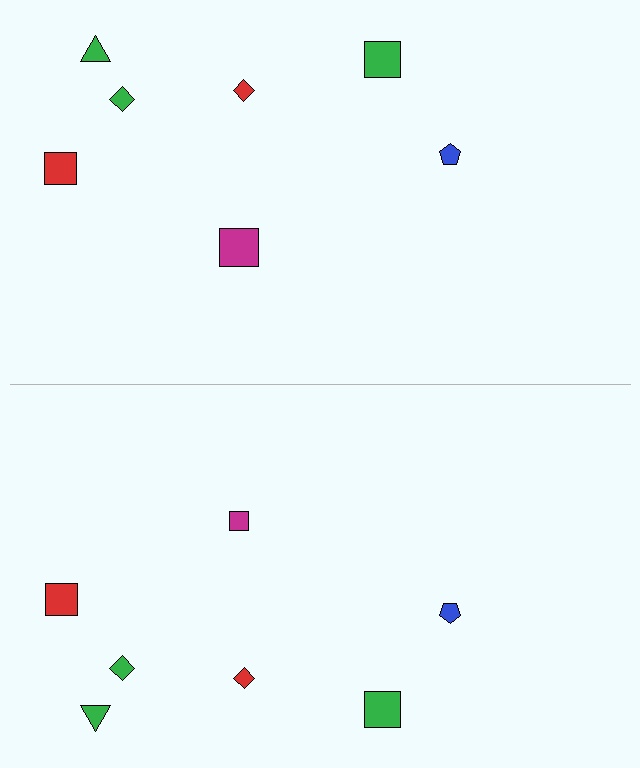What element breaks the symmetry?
The magenta square on the bottom side has a different size than its mirror counterpart.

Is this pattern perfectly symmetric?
No, the pattern is not perfectly symmetric. The magenta square on the bottom side has a different size than its mirror counterpart.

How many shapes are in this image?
There are 14 shapes in this image.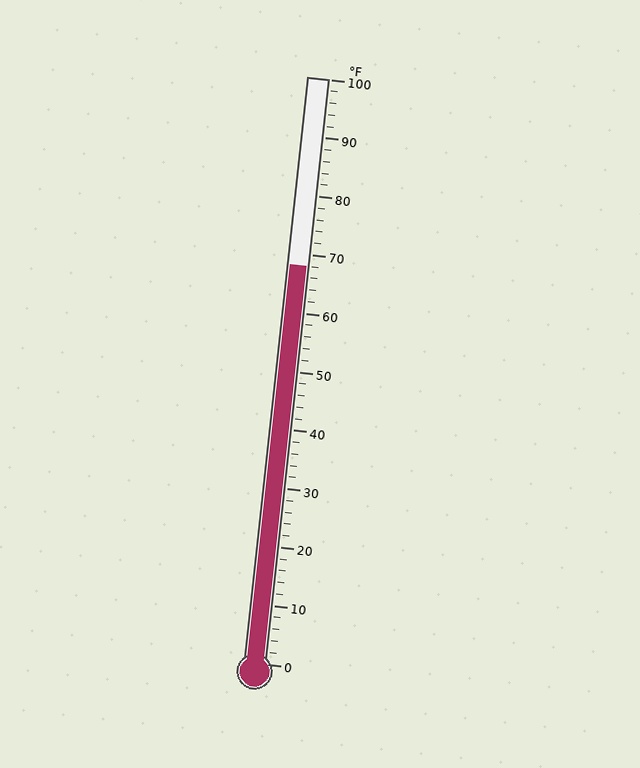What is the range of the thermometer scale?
The thermometer scale ranges from 0°F to 100°F.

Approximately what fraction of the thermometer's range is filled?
The thermometer is filled to approximately 70% of its range.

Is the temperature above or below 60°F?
The temperature is above 60°F.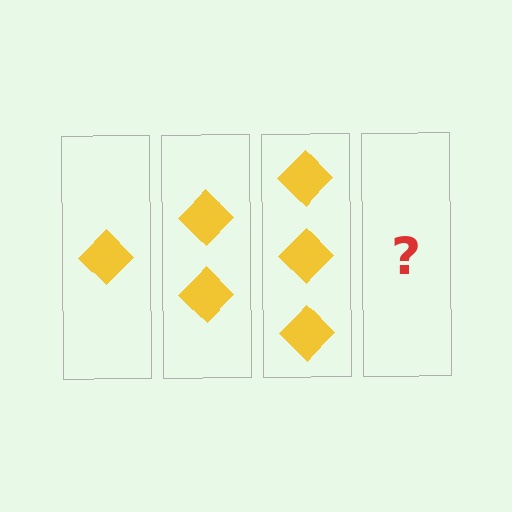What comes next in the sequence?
The next element should be 4 diamonds.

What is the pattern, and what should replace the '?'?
The pattern is that each step adds one more diamond. The '?' should be 4 diamonds.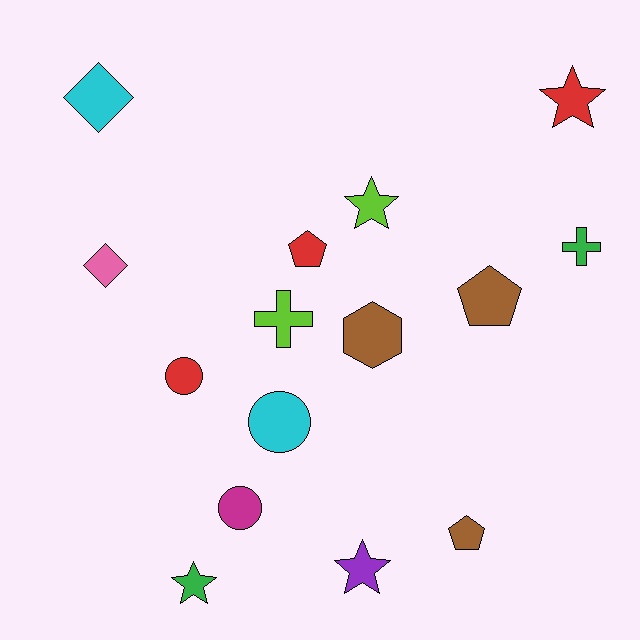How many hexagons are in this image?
There is 1 hexagon.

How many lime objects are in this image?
There are 2 lime objects.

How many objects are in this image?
There are 15 objects.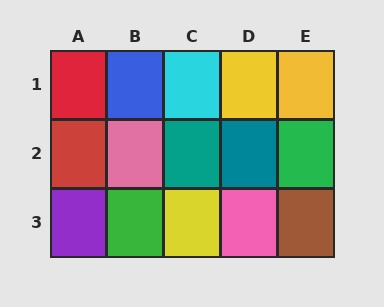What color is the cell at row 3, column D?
Pink.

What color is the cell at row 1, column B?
Blue.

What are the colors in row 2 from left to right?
Red, pink, teal, teal, green.